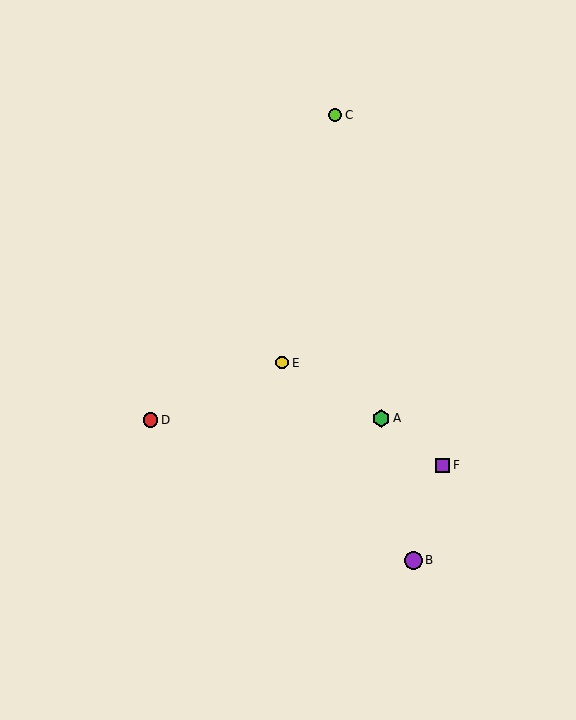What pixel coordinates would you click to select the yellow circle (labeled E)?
Click at (282, 363) to select the yellow circle E.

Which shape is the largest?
The purple circle (labeled B) is the largest.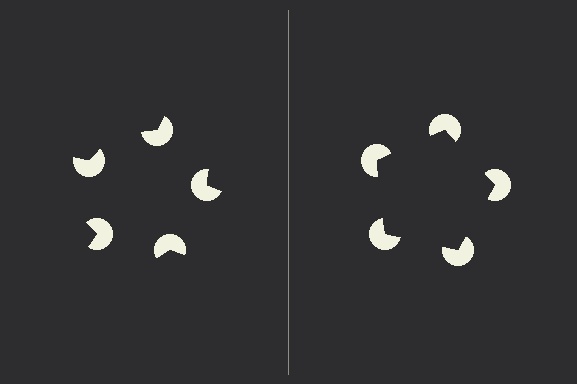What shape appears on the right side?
An illusory pentagon.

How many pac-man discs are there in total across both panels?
10 — 5 on each side.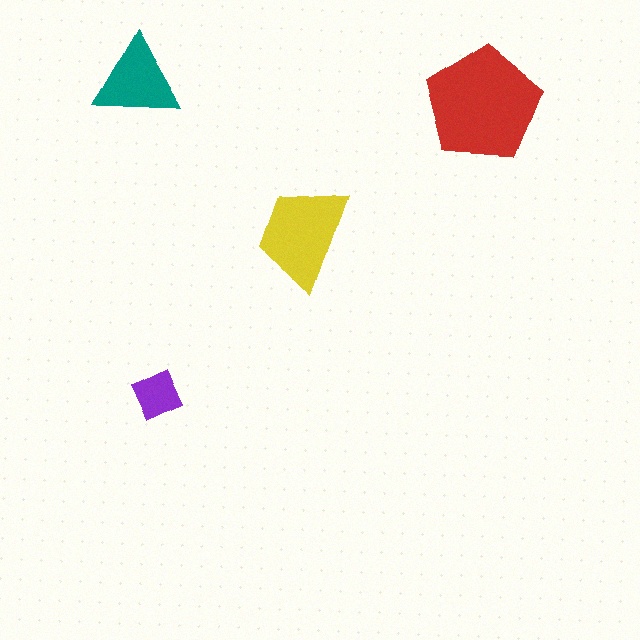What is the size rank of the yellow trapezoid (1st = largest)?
2nd.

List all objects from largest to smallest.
The red pentagon, the yellow trapezoid, the teal triangle, the purple square.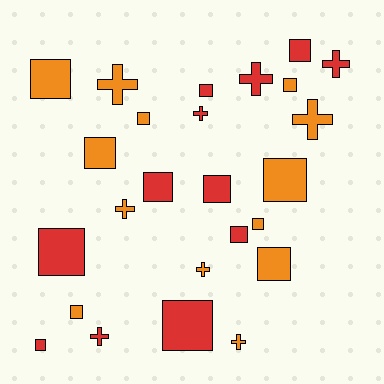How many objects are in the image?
There are 25 objects.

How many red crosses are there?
There are 4 red crosses.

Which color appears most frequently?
Orange, with 13 objects.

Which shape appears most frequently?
Square, with 16 objects.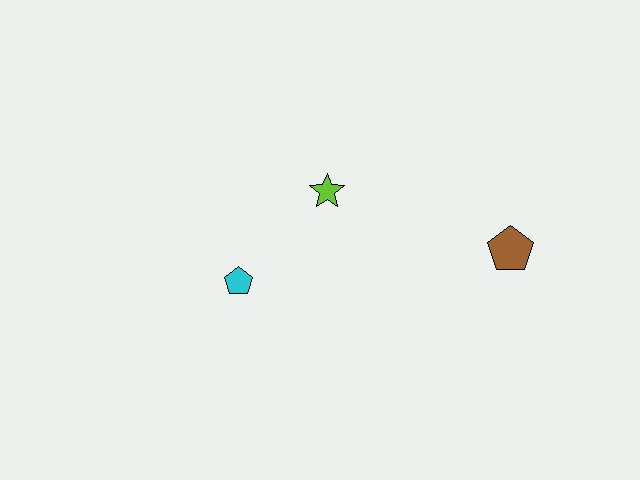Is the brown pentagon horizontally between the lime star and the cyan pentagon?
No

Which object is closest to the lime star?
The cyan pentagon is closest to the lime star.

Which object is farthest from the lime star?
The brown pentagon is farthest from the lime star.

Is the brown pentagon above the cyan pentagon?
Yes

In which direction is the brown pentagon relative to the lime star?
The brown pentagon is to the right of the lime star.